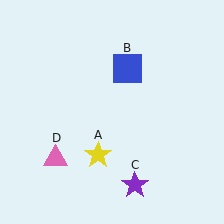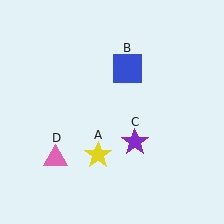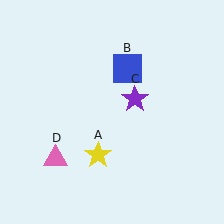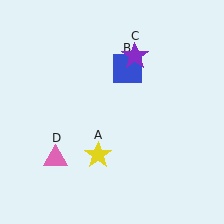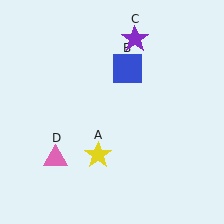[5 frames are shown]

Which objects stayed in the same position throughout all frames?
Yellow star (object A) and blue square (object B) and pink triangle (object D) remained stationary.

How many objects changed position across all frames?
1 object changed position: purple star (object C).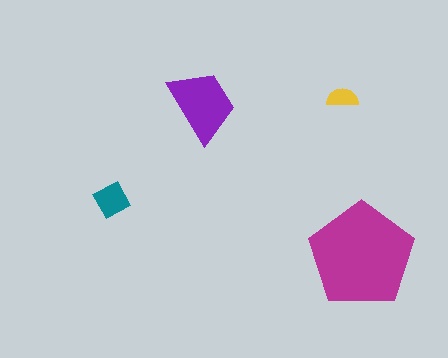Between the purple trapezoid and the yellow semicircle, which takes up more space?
The purple trapezoid.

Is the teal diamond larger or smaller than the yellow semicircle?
Larger.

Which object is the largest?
The magenta pentagon.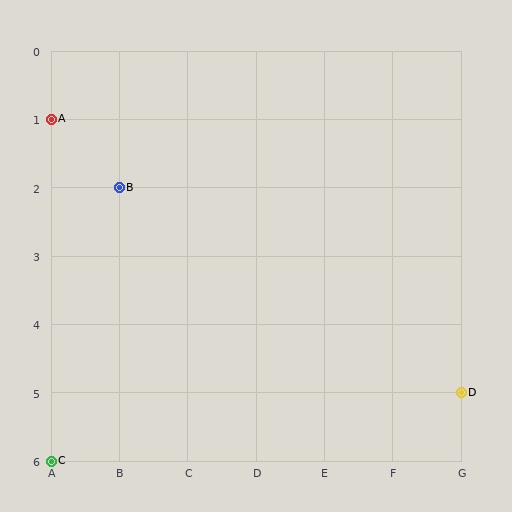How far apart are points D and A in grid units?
Points D and A are 6 columns and 4 rows apart (about 7.2 grid units diagonally).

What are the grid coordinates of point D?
Point D is at grid coordinates (G, 5).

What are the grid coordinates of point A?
Point A is at grid coordinates (A, 1).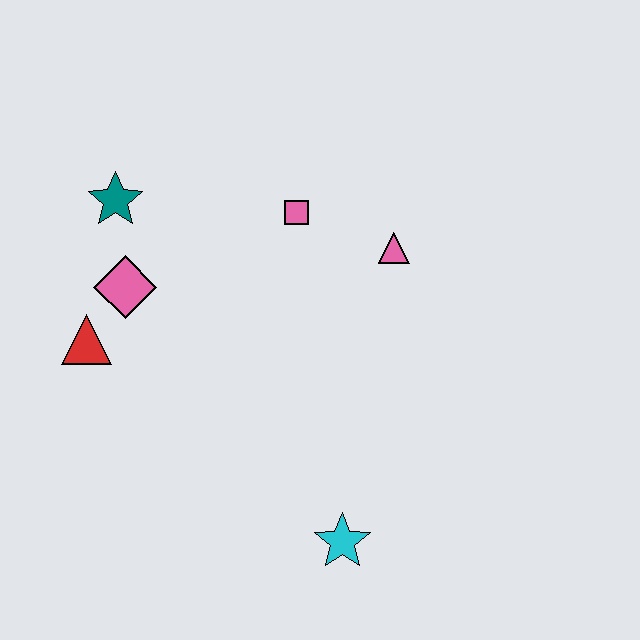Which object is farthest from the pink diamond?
The cyan star is farthest from the pink diamond.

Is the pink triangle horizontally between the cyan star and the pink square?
No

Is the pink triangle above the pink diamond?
Yes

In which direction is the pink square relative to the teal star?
The pink square is to the right of the teal star.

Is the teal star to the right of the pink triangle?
No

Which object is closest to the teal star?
The pink diamond is closest to the teal star.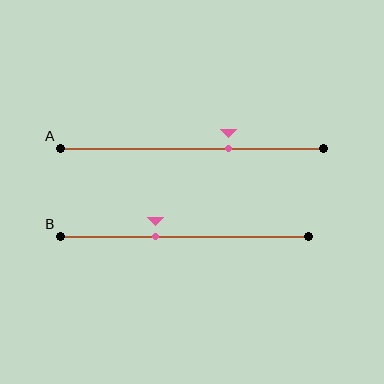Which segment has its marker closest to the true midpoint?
Segment B has its marker closest to the true midpoint.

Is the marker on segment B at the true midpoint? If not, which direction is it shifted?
No, the marker on segment B is shifted to the left by about 11% of the segment length.